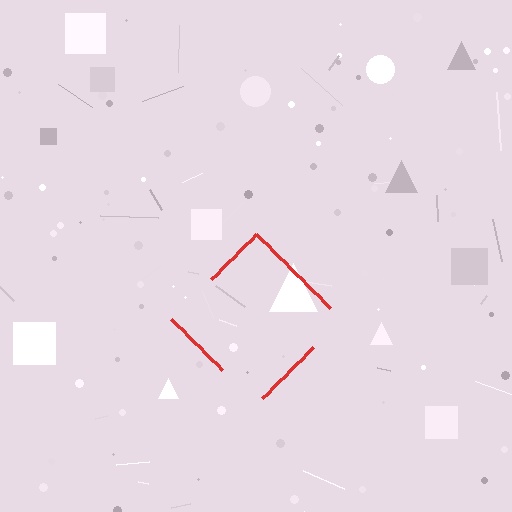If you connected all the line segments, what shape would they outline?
They would outline a diamond.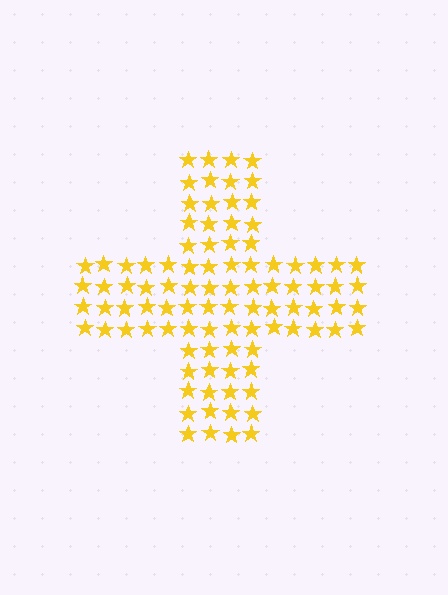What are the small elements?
The small elements are stars.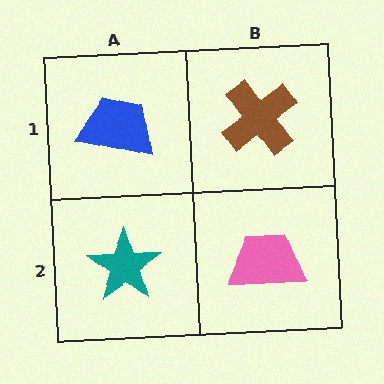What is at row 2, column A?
A teal star.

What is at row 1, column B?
A brown cross.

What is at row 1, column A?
A blue trapezoid.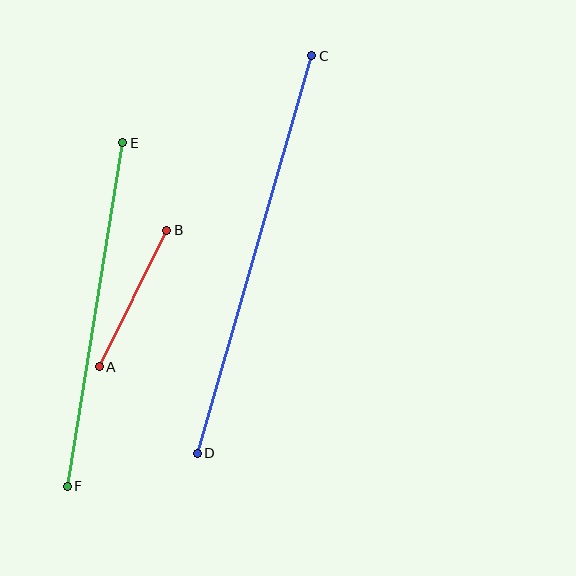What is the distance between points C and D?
The distance is approximately 414 pixels.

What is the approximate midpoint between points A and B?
The midpoint is at approximately (133, 299) pixels.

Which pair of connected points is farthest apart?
Points C and D are farthest apart.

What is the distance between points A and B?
The distance is approximately 152 pixels.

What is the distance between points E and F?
The distance is approximately 348 pixels.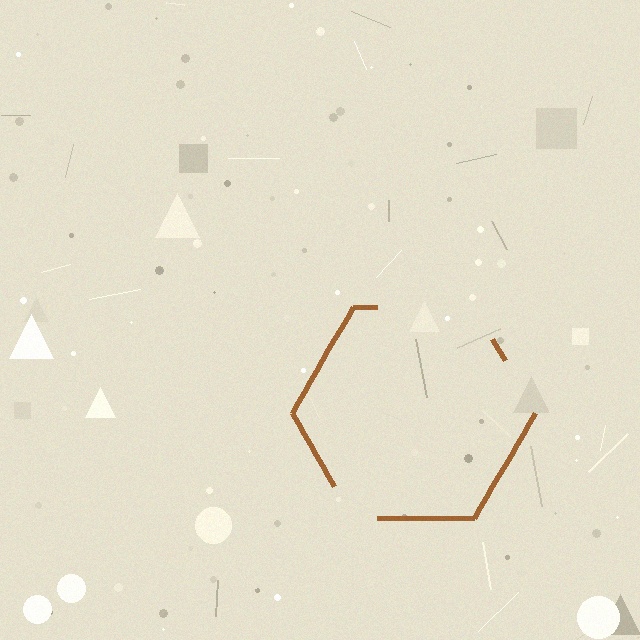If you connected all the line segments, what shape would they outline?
They would outline a hexagon.